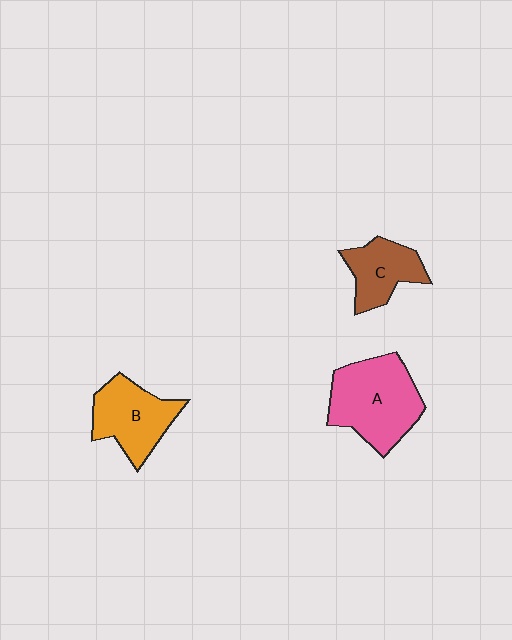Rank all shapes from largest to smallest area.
From largest to smallest: A (pink), B (orange), C (brown).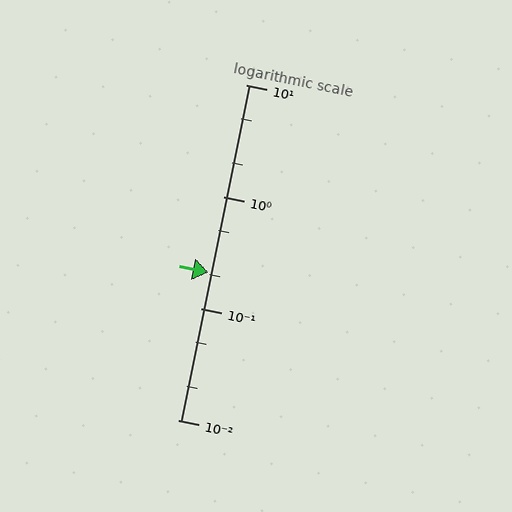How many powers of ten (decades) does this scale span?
The scale spans 3 decades, from 0.01 to 10.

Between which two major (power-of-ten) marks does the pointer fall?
The pointer is between 0.1 and 1.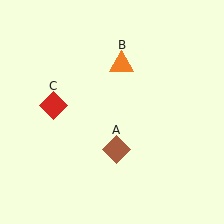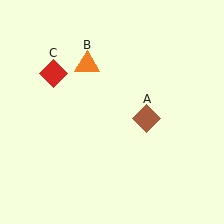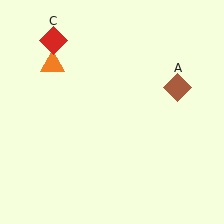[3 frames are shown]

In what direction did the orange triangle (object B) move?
The orange triangle (object B) moved left.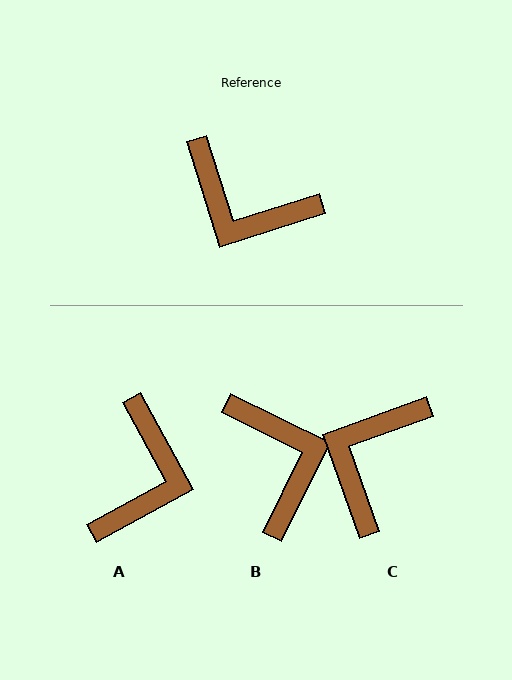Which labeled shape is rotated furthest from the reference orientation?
B, about 136 degrees away.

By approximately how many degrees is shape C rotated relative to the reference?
Approximately 88 degrees clockwise.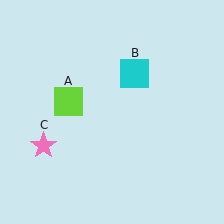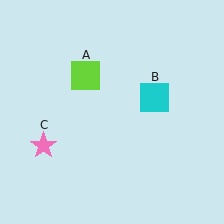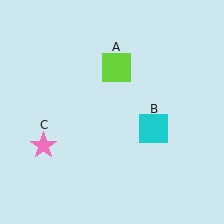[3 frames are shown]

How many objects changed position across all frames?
2 objects changed position: lime square (object A), cyan square (object B).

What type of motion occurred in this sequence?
The lime square (object A), cyan square (object B) rotated clockwise around the center of the scene.